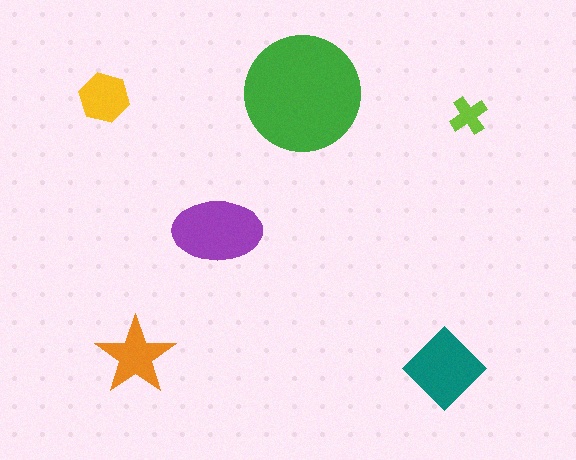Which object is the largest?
The green circle.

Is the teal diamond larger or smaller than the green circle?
Smaller.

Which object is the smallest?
The lime cross.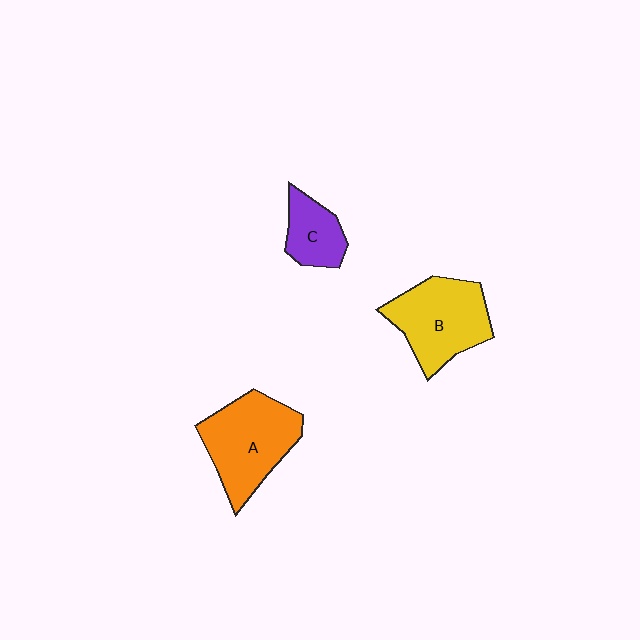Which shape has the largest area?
Shape A (orange).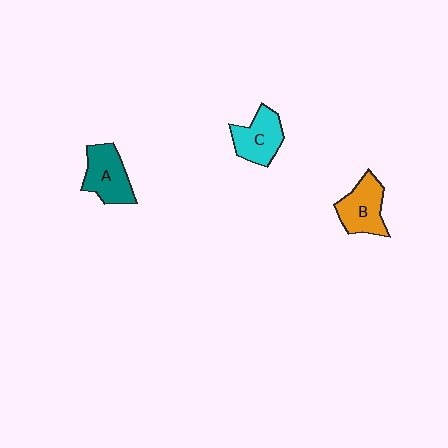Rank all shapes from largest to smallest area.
From largest to smallest: A (teal), B (orange), C (cyan).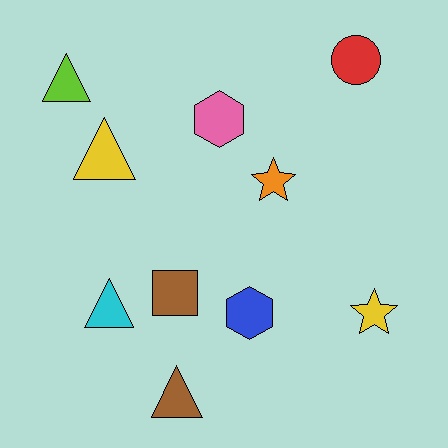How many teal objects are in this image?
There are no teal objects.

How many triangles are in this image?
There are 4 triangles.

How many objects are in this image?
There are 10 objects.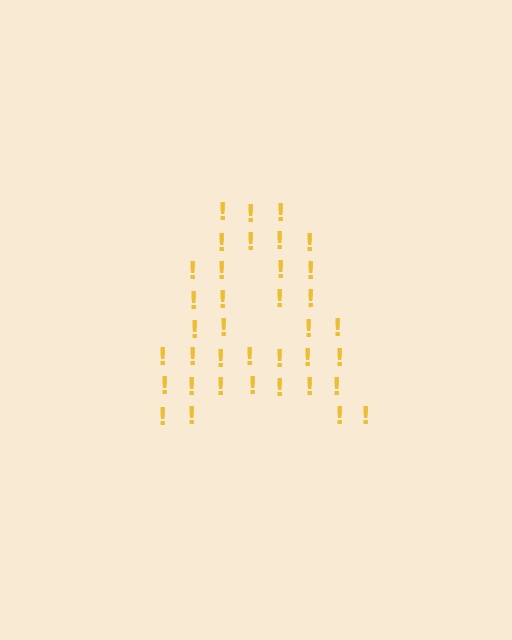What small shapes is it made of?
It is made of small exclamation marks.